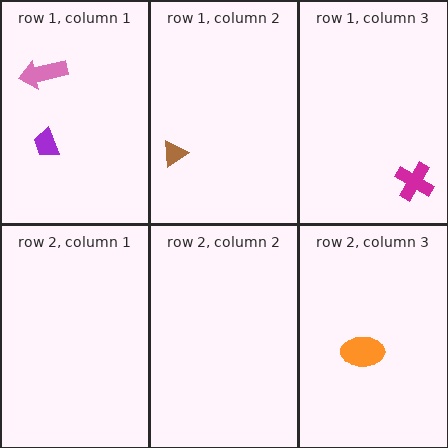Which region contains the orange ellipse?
The row 2, column 3 region.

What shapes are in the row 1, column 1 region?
The purple trapezoid, the pink arrow.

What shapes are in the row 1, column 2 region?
The brown triangle.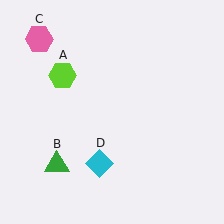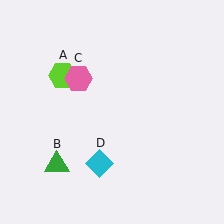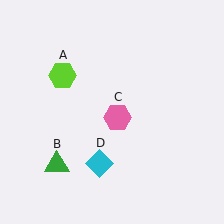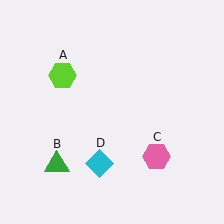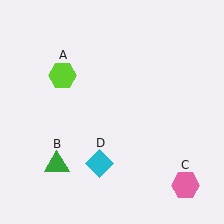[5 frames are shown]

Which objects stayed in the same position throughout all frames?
Lime hexagon (object A) and green triangle (object B) and cyan diamond (object D) remained stationary.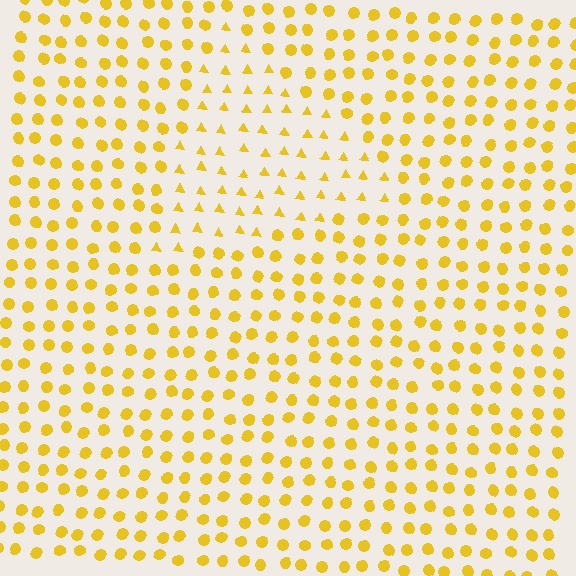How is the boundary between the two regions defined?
The boundary is defined by a change in element shape: triangles inside vs. circles outside. All elements share the same color and spacing.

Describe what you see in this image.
The image is filled with small yellow elements arranged in a uniform grid. A triangle-shaped region contains triangles, while the surrounding area contains circles. The boundary is defined purely by the change in element shape.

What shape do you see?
I see a triangle.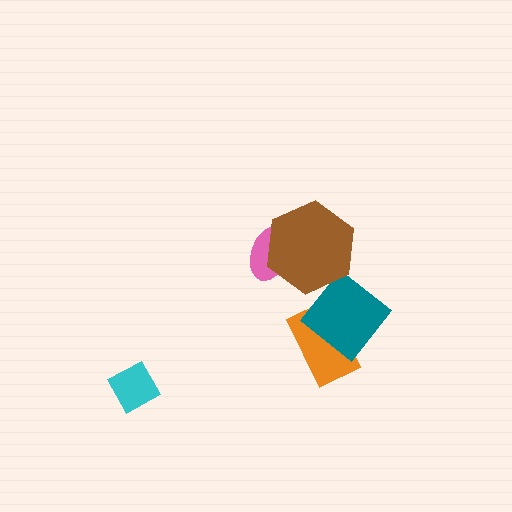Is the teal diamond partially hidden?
Yes, it is partially covered by another shape.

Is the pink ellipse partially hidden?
Yes, it is partially covered by another shape.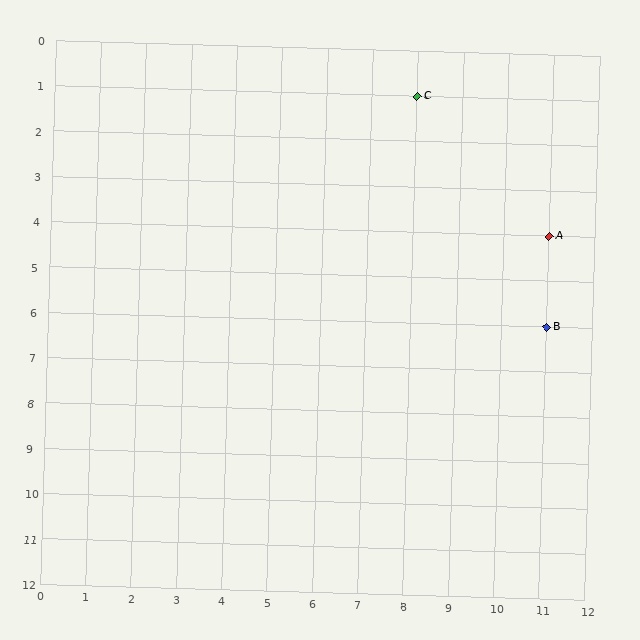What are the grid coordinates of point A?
Point A is at grid coordinates (11, 4).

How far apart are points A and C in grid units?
Points A and C are 3 columns and 3 rows apart (about 4.2 grid units diagonally).